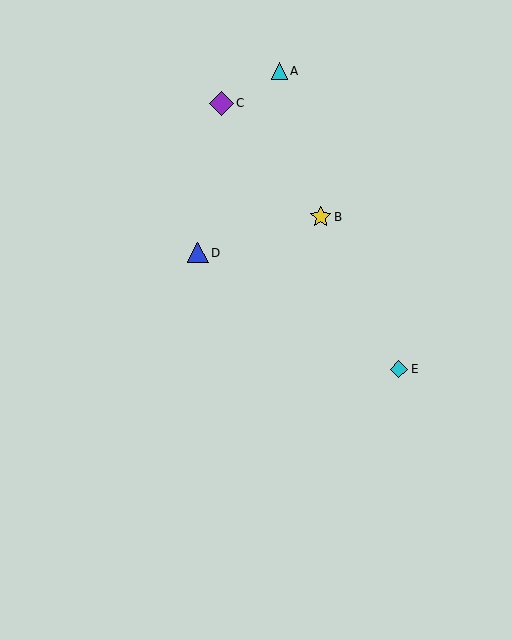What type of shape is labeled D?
Shape D is a blue triangle.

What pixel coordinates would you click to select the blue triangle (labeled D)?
Click at (198, 253) to select the blue triangle D.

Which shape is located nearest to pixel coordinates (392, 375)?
The cyan diamond (labeled E) at (399, 369) is nearest to that location.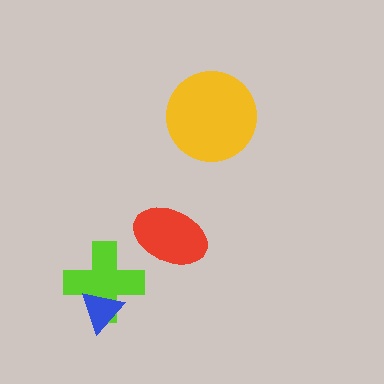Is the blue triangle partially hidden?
No, no other shape covers it.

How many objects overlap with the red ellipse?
0 objects overlap with the red ellipse.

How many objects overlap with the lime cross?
1 object overlaps with the lime cross.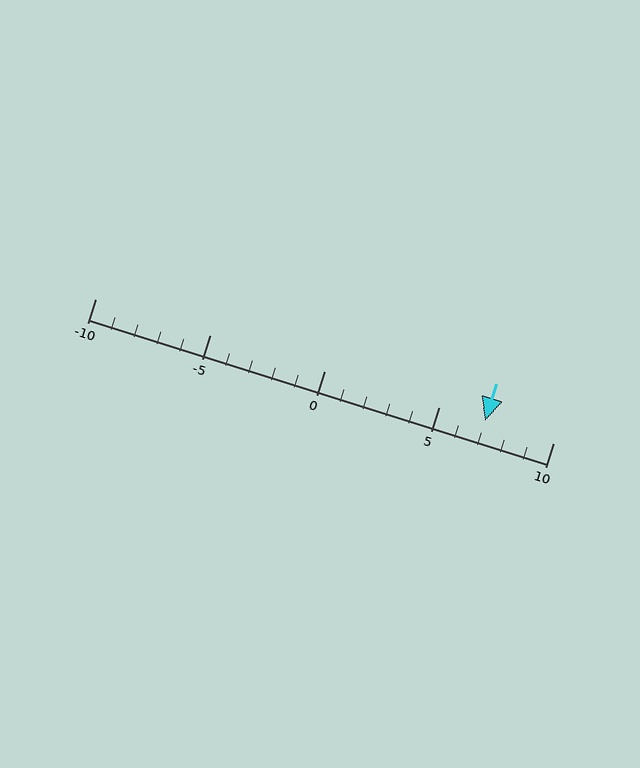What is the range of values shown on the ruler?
The ruler shows values from -10 to 10.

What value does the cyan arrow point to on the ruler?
The cyan arrow points to approximately 7.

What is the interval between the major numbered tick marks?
The major tick marks are spaced 5 units apart.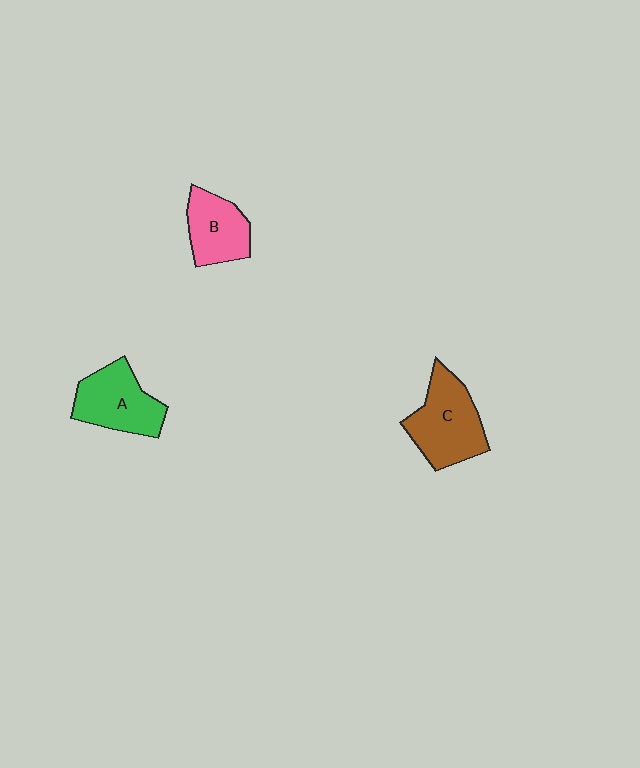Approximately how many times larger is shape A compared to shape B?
Approximately 1.2 times.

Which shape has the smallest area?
Shape B (pink).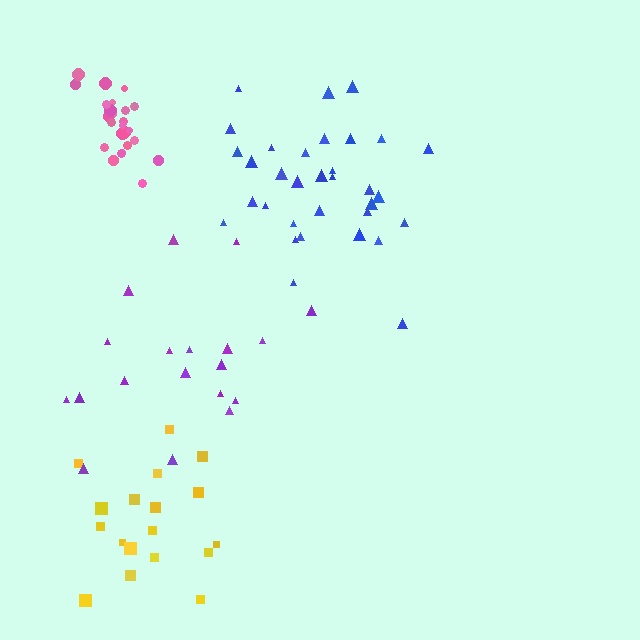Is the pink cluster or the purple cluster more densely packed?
Pink.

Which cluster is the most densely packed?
Pink.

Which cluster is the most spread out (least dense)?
Purple.